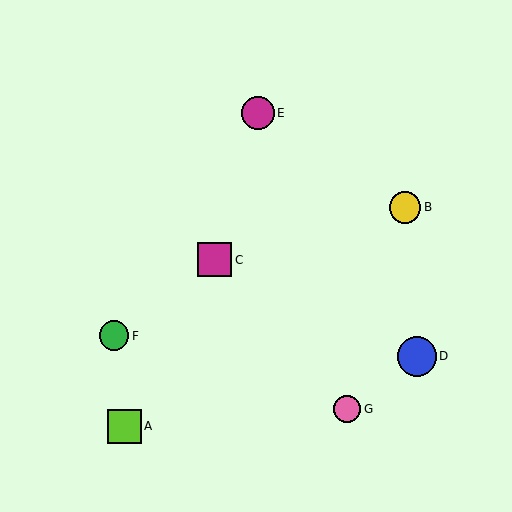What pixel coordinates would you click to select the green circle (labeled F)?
Click at (114, 336) to select the green circle F.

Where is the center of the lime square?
The center of the lime square is at (124, 426).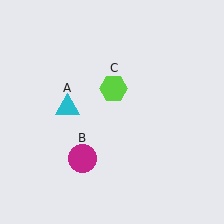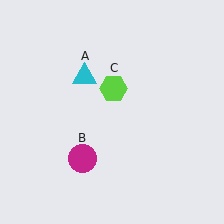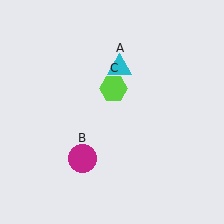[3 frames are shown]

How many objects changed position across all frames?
1 object changed position: cyan triangle (object A).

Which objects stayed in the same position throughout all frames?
Magenta circle (object B) and lime hexagon (object C) remained stationary.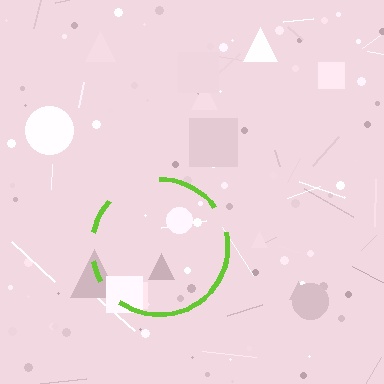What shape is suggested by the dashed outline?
The dashed outline suggests a circle.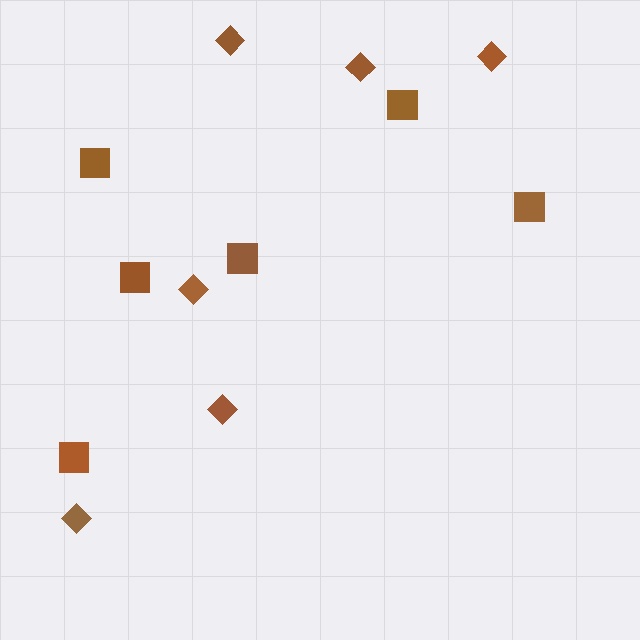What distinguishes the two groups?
There are 2 groups: one group of squares (6) and one group of diamonds (6).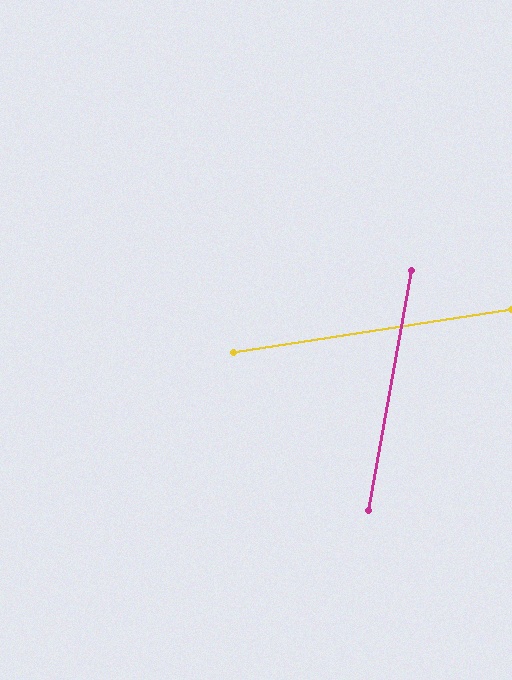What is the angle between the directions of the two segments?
Approximately 71 degrees.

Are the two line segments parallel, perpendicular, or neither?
Neither parallel nor perpendicular — they differ by about 71°.